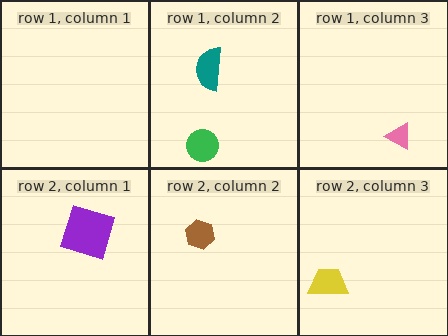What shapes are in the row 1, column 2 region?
The teal semicircle, the green circle.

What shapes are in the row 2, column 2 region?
The brown hexagon.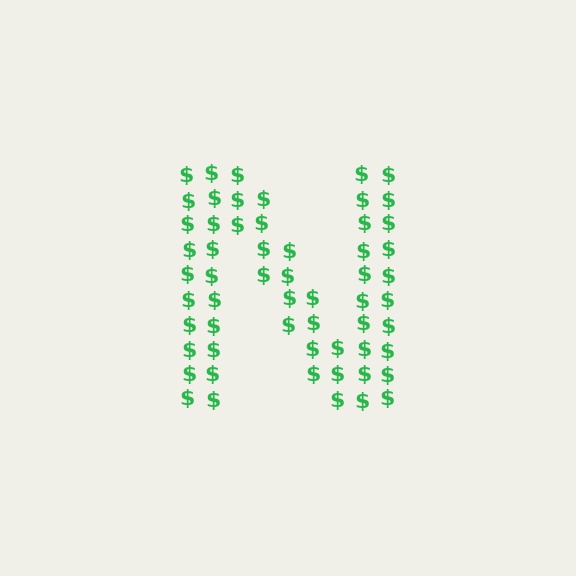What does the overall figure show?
The overall figure shows the letter N.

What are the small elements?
The small elements are dollar signs.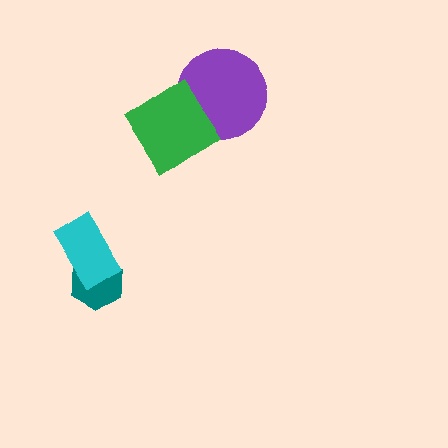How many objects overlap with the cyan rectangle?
1 object overlaps with the cyan rectangle.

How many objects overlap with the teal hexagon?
1 object overlaps with the teal hexagon.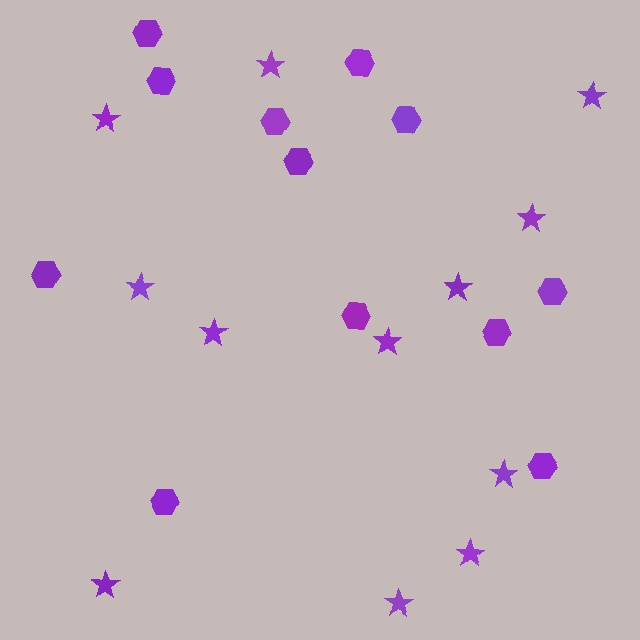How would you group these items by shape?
There are 2 groups: one group of stars (12) and one group of hexagons (12).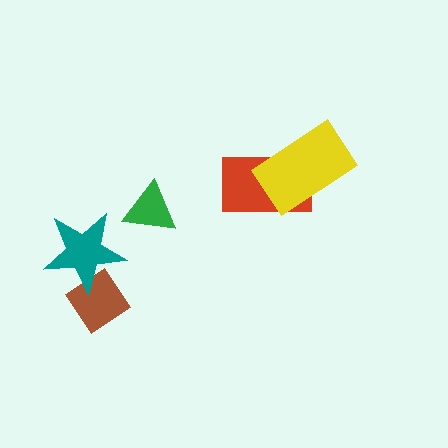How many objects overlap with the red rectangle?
1 object overlaps with the red rectangle.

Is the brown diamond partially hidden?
Yes, it is partially covered by another shape.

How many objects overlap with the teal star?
1 object overlaps with the teal star.